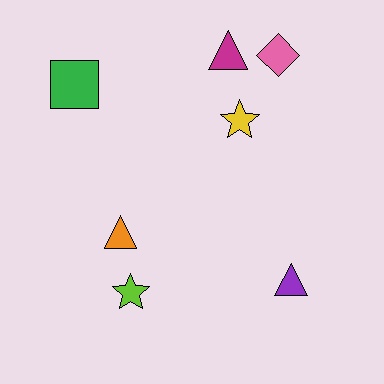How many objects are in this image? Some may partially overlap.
There are 7 objects.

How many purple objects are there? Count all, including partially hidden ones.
There is 1 purple object.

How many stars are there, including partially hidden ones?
There are 2 stars.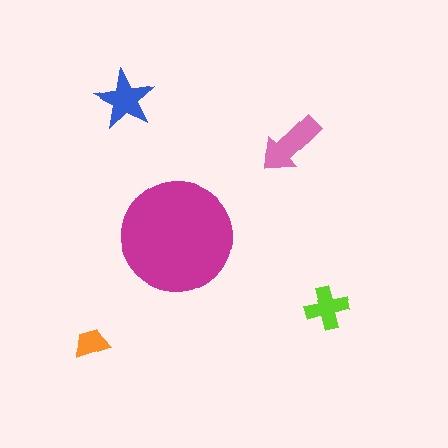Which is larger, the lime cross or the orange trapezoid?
The lime cross.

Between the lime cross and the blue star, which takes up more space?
The blue star.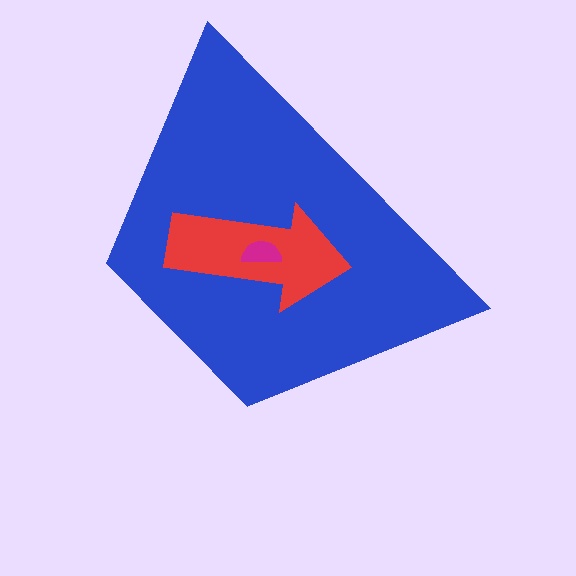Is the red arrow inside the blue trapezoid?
Yes.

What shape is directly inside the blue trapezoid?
The red arrow.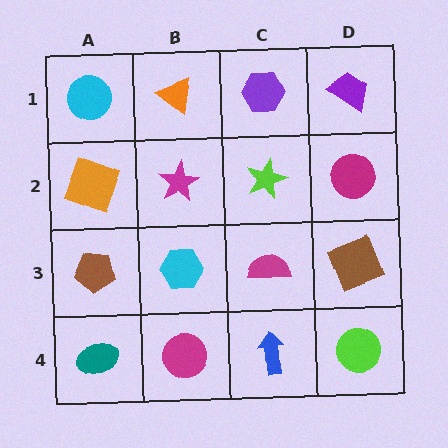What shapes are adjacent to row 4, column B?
A cyan hexagon (row 3, column B), a teal ellipse (row 4, column A), a blue arrow (row 4, column C).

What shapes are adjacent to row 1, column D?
A magenta circle (row 2, column D), a purple hexagon (row 1, column C).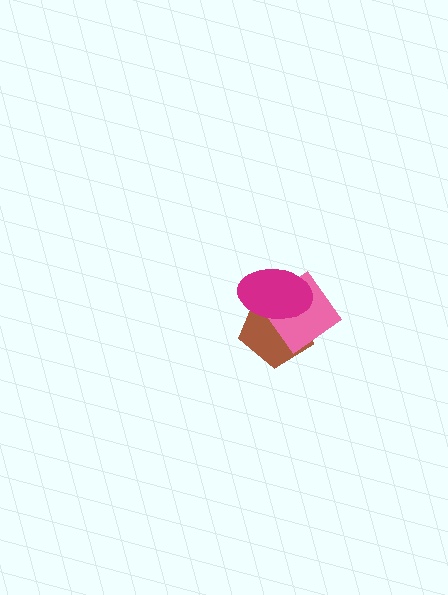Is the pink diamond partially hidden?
Yes, it is partially covered by another shape.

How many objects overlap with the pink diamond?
2 objects overlap with the pink diamond.